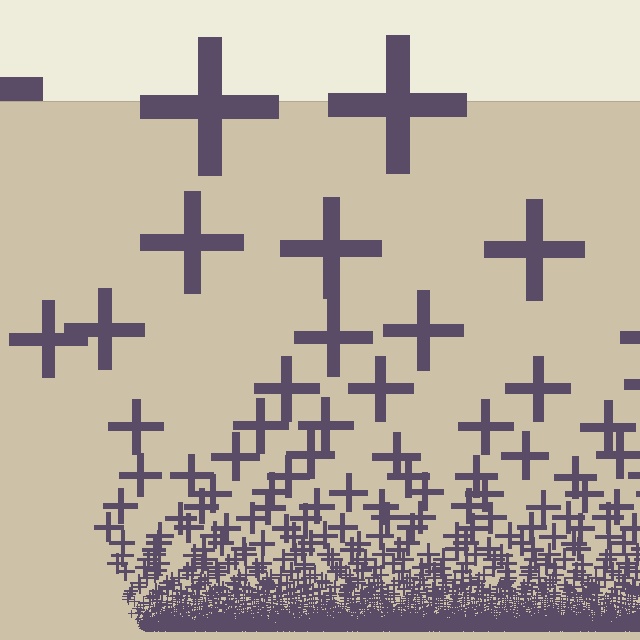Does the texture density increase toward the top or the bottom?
Density increases toward the bottom.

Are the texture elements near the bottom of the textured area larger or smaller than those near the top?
Smaller. The gradient is inverted — elements near the bottom are smaller and denser.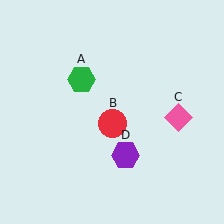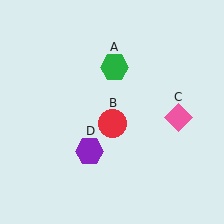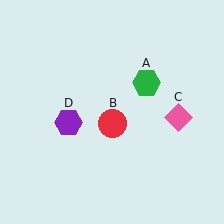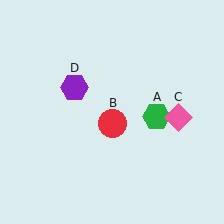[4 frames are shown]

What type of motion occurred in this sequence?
The green hexagon (object A), purple hexagon (object D) rotated clockwise around the center of the scene.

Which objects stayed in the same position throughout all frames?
Red circle (object B) and pink diamond (object C) remained stationary.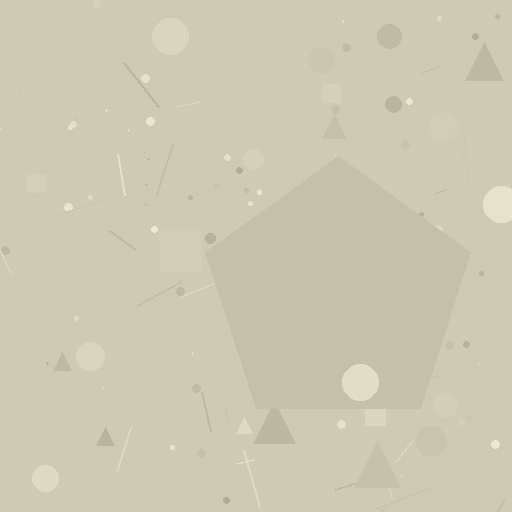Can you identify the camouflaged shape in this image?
The camouflaged shape is a pentagon.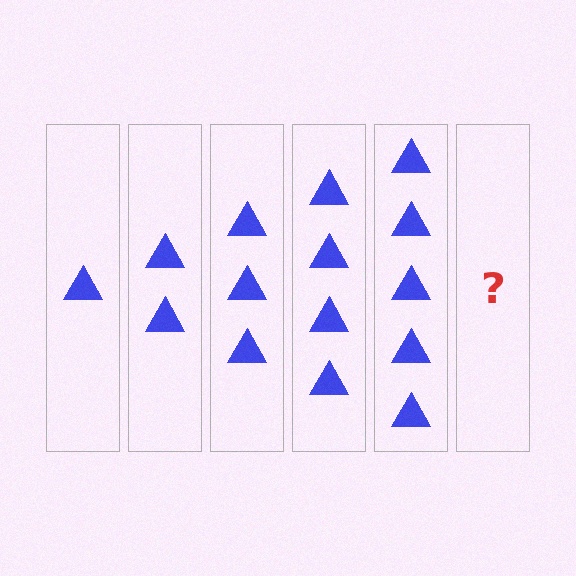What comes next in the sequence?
The next element should be 6 triangles.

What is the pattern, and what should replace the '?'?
The pattern is that each step adds one more triangle. The '?' should be 6 triangles.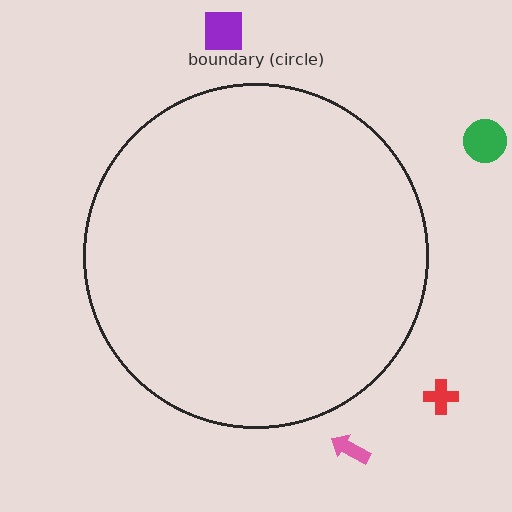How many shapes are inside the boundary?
0 inside, 4 outside.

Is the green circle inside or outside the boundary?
Outside.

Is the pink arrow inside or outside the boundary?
Outside.